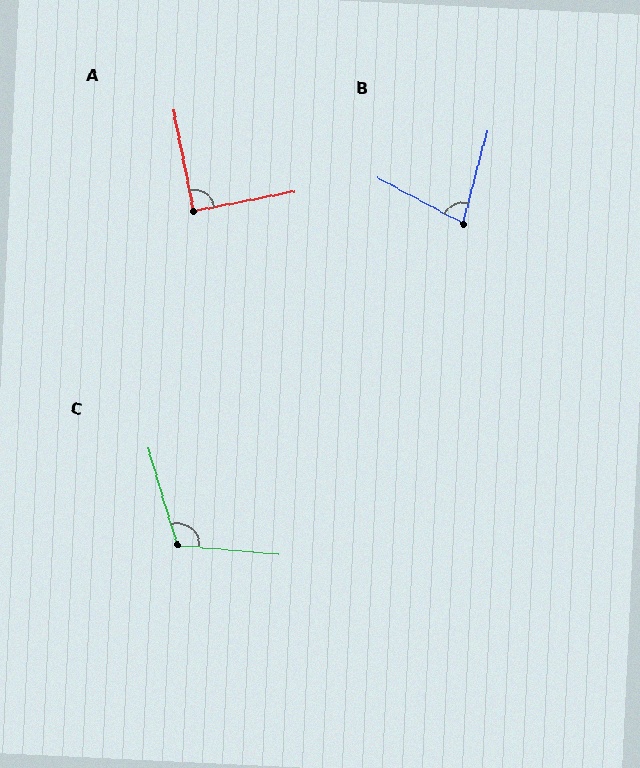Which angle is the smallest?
B, at approximately 77 degrees.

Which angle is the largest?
C, at approximately 112 degrees.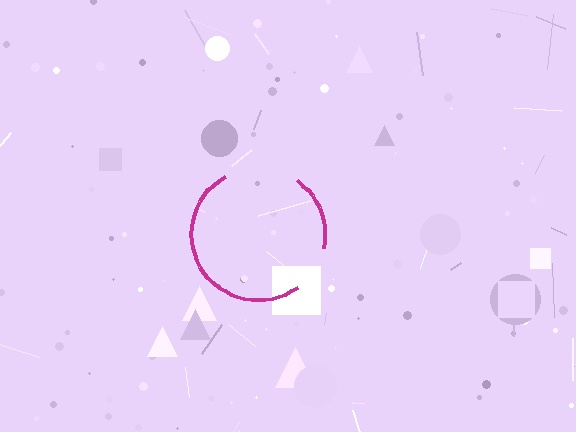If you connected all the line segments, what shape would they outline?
They would outline a circle.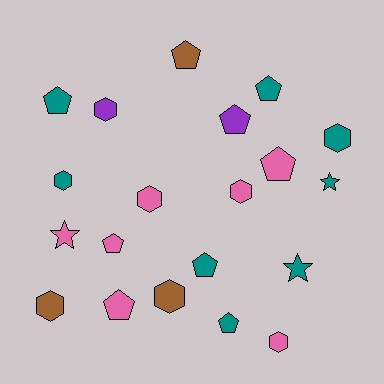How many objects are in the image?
There are 20 objects.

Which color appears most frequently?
Teal, with 8 objects.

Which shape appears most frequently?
Pentagon, with 9 objects.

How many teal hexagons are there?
There are 2 teal hexagons.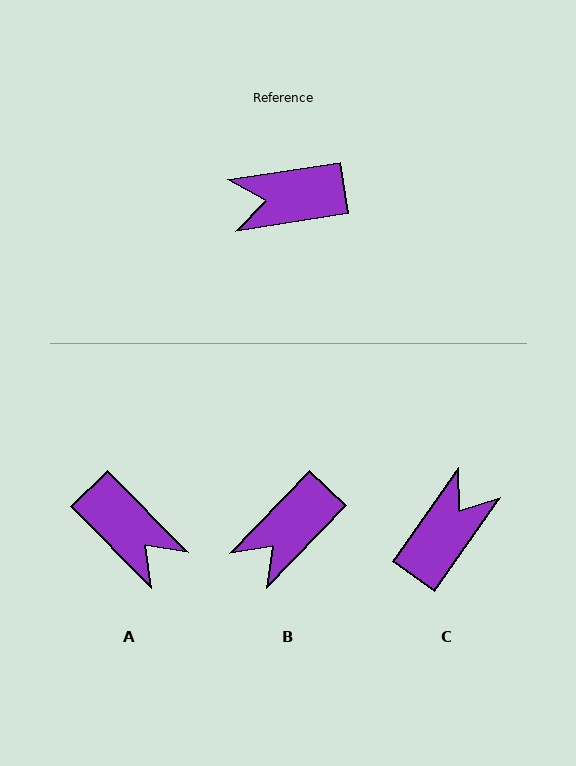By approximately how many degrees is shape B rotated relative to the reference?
Approximately 37 degrees counter-clockwise.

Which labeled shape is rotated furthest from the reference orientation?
C, about 134 degrees away.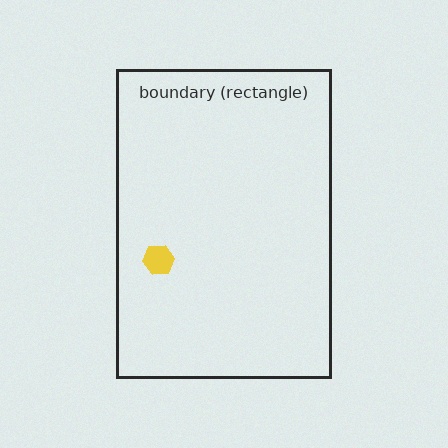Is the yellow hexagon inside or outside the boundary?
Inside.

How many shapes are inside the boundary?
1 inside, 0 outside.